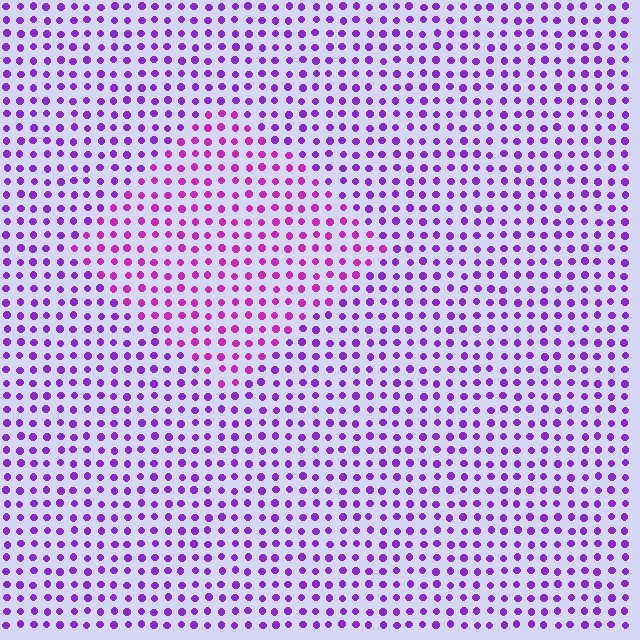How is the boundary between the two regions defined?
The boundary is defined purely by a slight shift in hue (about 30 degrees). Spacing, size, and orientation are identical on both sides.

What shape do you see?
I see a diamond.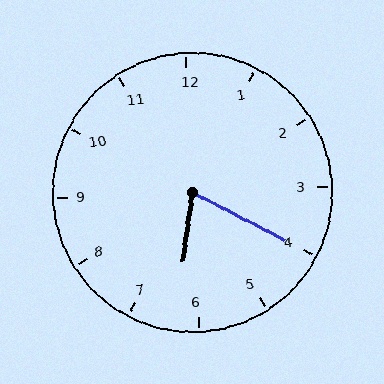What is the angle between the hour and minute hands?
Approximately 70 degrees.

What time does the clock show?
6:20.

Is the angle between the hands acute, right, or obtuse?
It is acute.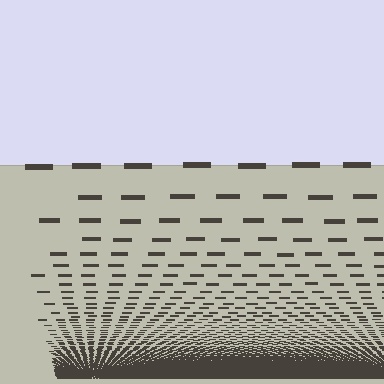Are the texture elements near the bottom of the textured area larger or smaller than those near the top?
Smaller. The gradient is inverted — elements near the bottom are smaller and denser.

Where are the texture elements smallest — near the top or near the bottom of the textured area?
Near the bottom.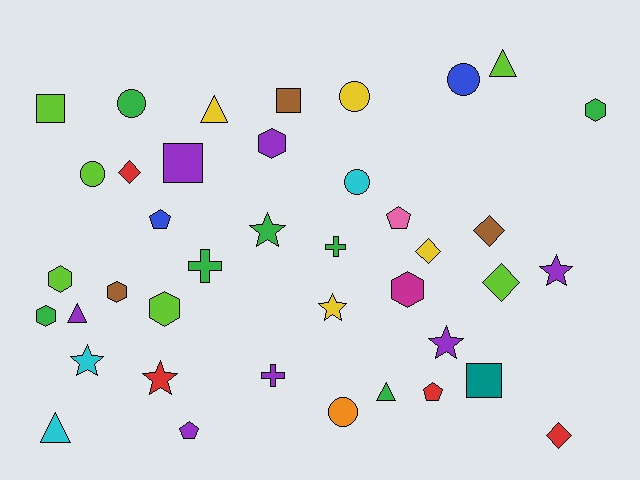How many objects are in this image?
There are 40 objects.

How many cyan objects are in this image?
There are 3 cyan objects.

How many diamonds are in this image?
There are 5 diamonds.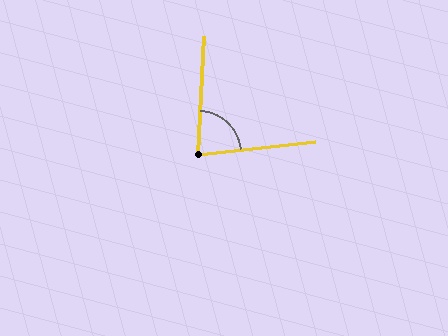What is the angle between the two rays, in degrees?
Approximately 81 degrees.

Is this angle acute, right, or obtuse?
It is acute.